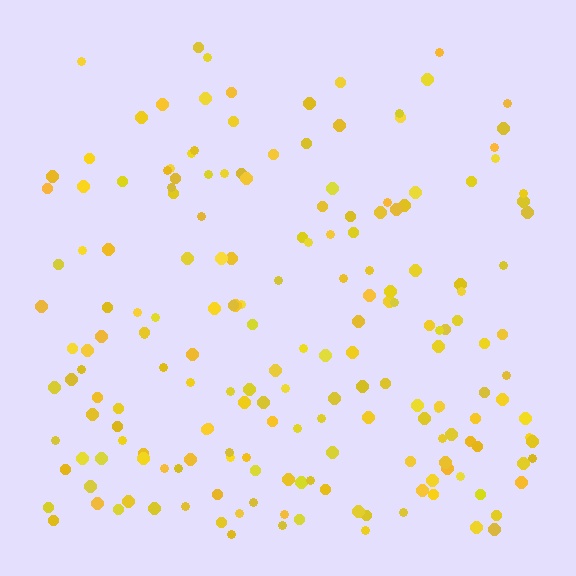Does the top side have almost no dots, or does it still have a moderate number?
Still a moderate number, just noticeably fewer than the bottom.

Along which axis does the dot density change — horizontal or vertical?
Vertical.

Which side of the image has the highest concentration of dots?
The bottom.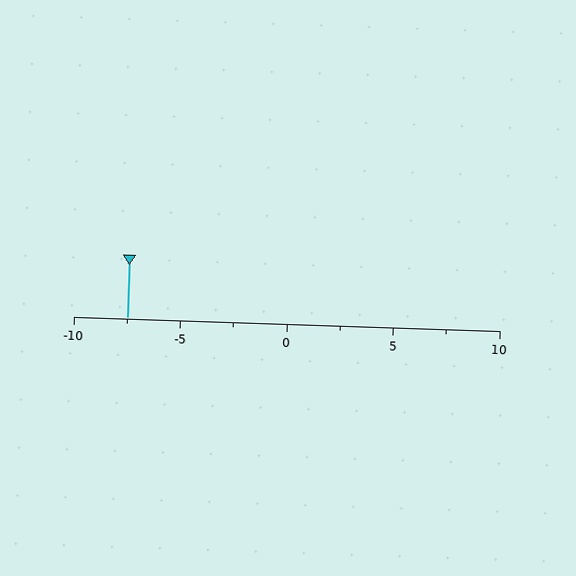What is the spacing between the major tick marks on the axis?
The major ticks are spaced 5 apart.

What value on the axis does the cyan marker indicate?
The marker indicates approximately -7.5.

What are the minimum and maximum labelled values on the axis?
The axis runs from -10 to 10.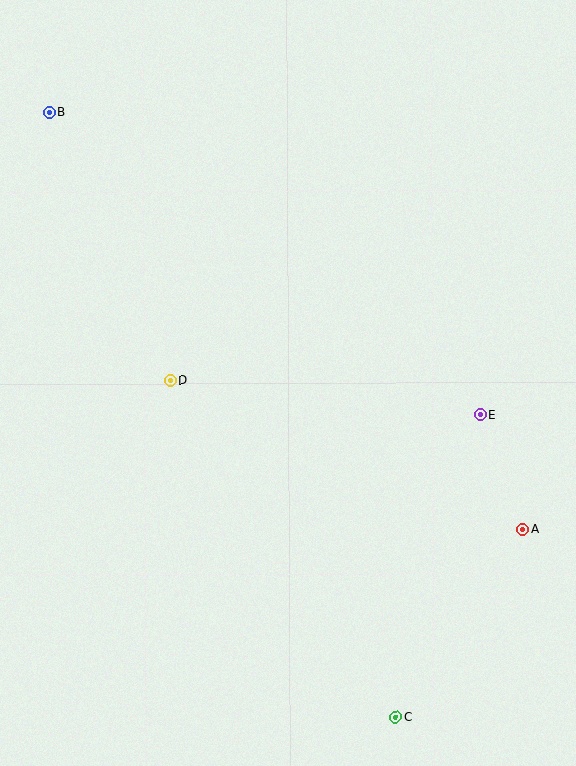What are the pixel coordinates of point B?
Point B is at (49, 113).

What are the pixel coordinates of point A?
Point A is at (523, 529).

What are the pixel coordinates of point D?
Point D is at (170, 380).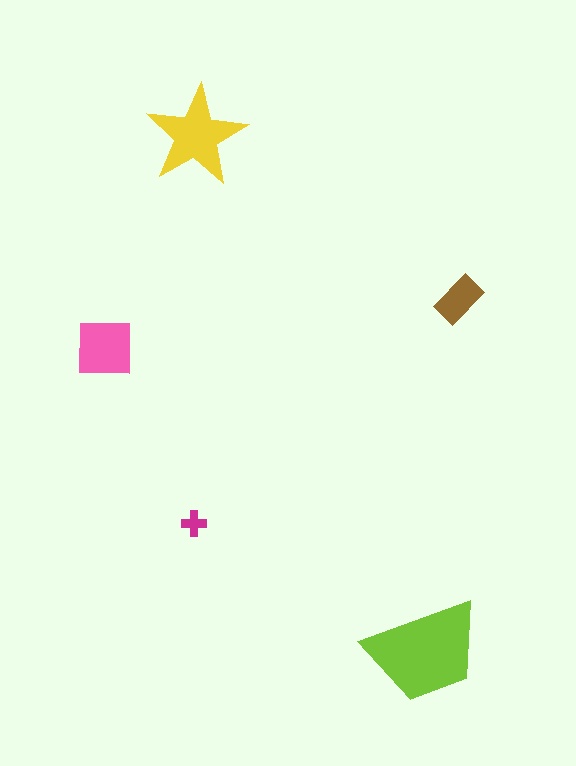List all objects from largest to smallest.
The lime trapezoid, the yellow star, the pink square, the brown rectangle, the magenta cross.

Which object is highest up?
The yellow star is topmost.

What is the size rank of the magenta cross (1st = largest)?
5th.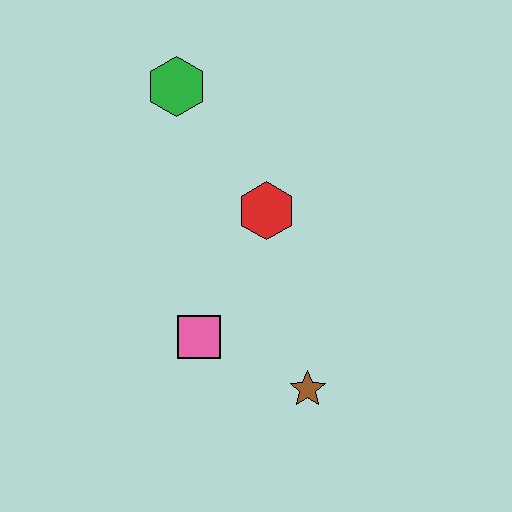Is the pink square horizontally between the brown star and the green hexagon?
Yes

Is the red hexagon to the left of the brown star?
Yes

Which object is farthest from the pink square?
The green hexagon is farthest from the pink square.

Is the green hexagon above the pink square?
Yes